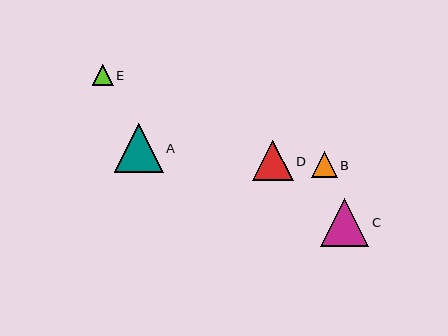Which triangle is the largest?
Triangle C is the largest with a size of approximately 48 pixels.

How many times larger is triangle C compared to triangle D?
Triangle C is approximately 1.2 times the size of triangle D.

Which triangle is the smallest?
Triangle E is the smallest with a size of approximately 21 pixels.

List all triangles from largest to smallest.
From largest to smallest: C, A, D, B, E.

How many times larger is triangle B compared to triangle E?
Triangle B is approximately 1.2 times the size of triangle E.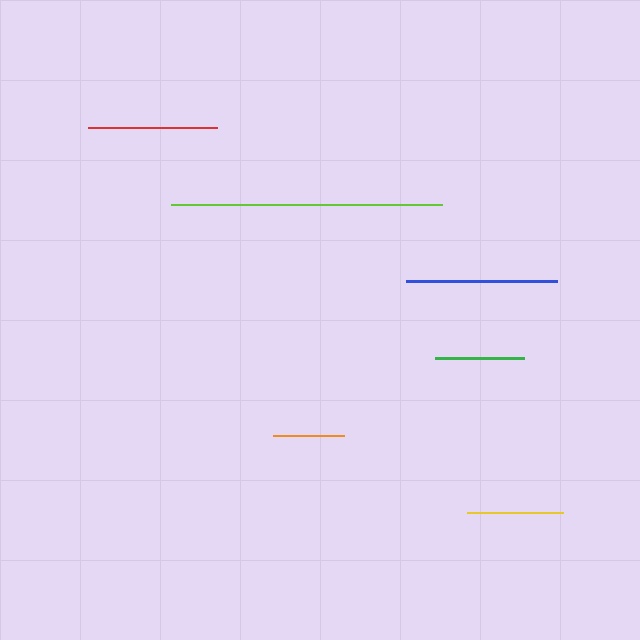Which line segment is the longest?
The lime line is the longest at approximately 271 pixels.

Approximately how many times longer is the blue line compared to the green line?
The blue line is approximately 1.7 times the length of the green line.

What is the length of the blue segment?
The blue segment is approximately 151 pixels long.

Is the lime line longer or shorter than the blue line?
The lime line is longer than the blue line.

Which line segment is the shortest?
The orange line is the shortest at approximately 71 pixels.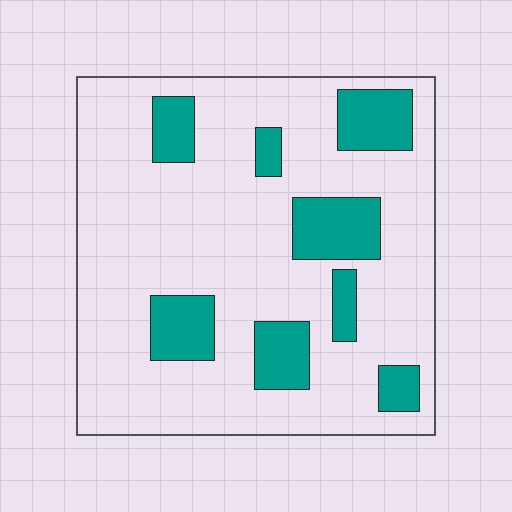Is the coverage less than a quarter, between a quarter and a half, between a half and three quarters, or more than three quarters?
Less than a quarter.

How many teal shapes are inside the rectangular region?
8.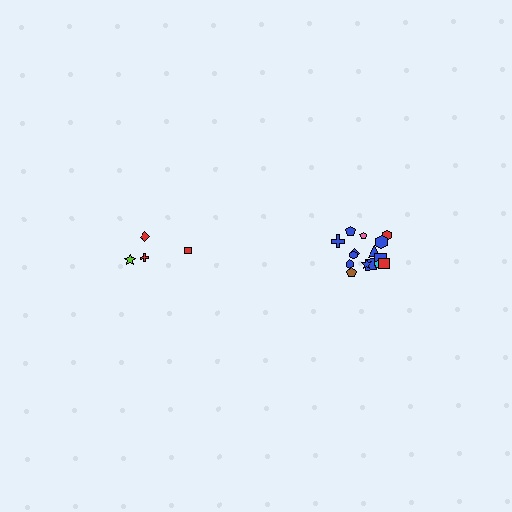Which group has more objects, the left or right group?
The right group.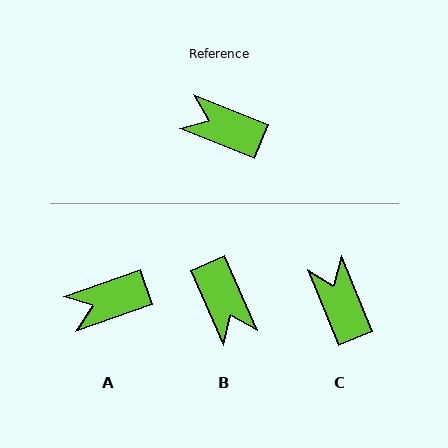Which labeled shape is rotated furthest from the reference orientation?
B, about 136 degrees away.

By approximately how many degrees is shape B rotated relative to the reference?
Approximately 136 degrees counter-clockwise.